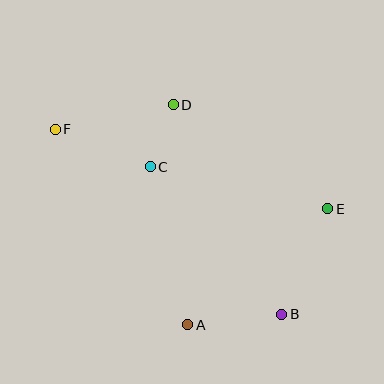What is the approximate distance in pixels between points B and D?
The distance between B and D is approximately 236 pixels.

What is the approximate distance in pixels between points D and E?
The distance between D and E is approximately 186 pixels.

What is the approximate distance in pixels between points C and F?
The distance between C and F is approximately 103 pixels.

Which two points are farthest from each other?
Points B and F are farthest from each other.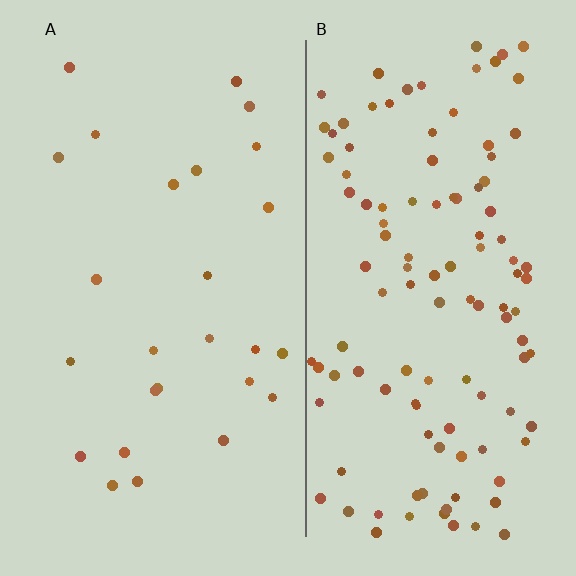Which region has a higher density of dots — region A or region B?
B (the right).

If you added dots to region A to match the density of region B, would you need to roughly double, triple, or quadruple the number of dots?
Approximately quadruple.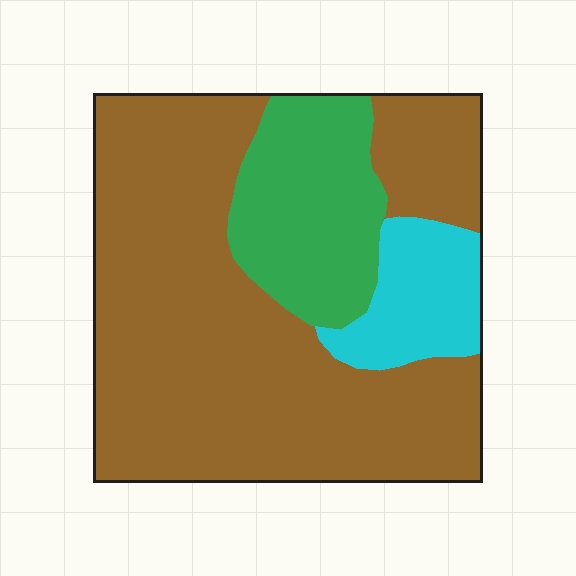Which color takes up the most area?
Brown, at roughly 70%.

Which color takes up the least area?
Cyan, at roughly 10%.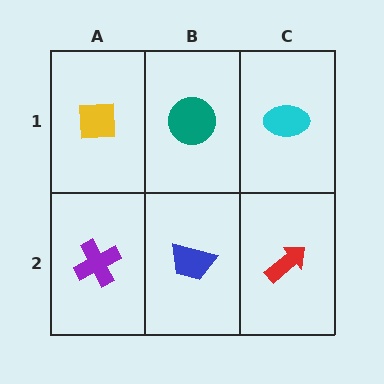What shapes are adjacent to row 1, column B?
A blue trapezoid (row 2, column B), a yellow square (row 1, column A), a cyan ellipse (row 1, column C).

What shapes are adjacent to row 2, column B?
A teal circle (row 1, column B), a purple cross (row 2, column A), a red arrow (row 2, column C).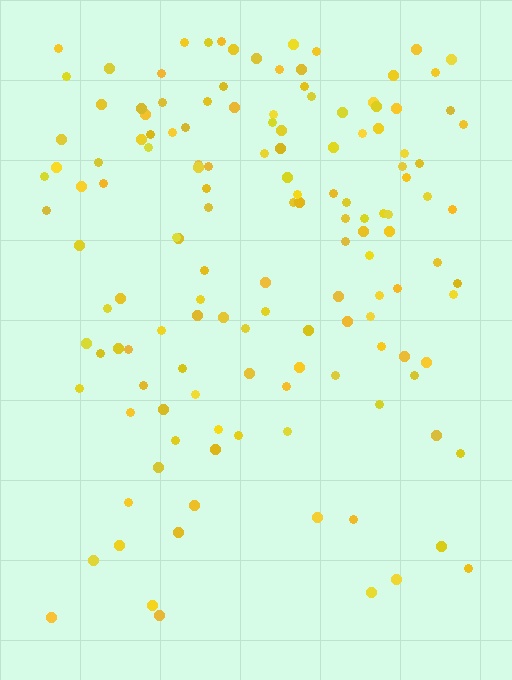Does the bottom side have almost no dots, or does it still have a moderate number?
Still a moderate number, just noticeably fewer than the top.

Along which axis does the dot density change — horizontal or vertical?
Vertical.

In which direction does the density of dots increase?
From bottom to top, with the top side densest.